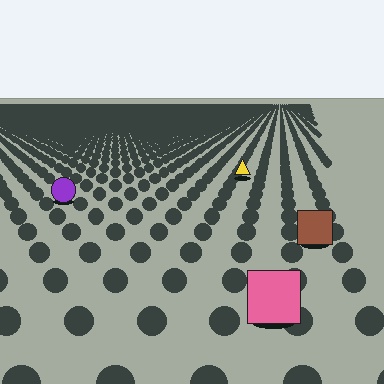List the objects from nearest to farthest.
From nearest to farthest: the pink square, the brown square, the purple circle, the yellow triangle.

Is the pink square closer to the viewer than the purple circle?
Yes. The pink square is closer — you can tell from the texture gradient: the ground texture is coarser near it.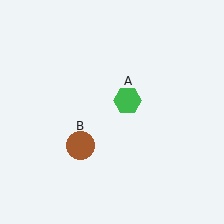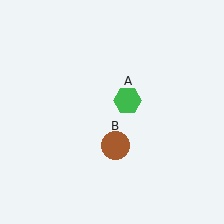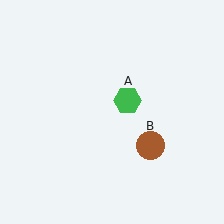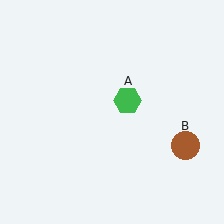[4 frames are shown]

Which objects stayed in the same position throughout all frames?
Green hexagon (object A) remained stationary.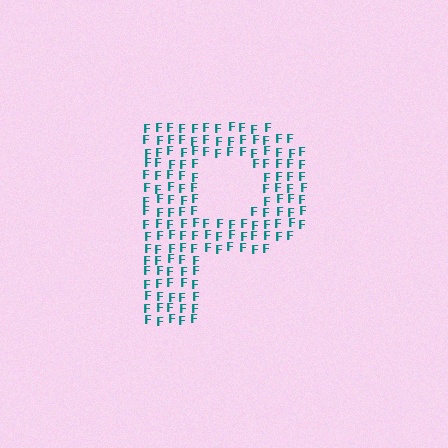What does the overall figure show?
The overall figure shows the letter P.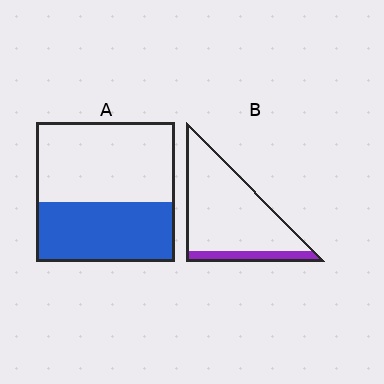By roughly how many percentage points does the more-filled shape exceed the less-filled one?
By roughly 30 percentage points (A over B).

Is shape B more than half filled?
No.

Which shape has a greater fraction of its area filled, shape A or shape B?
Shape A.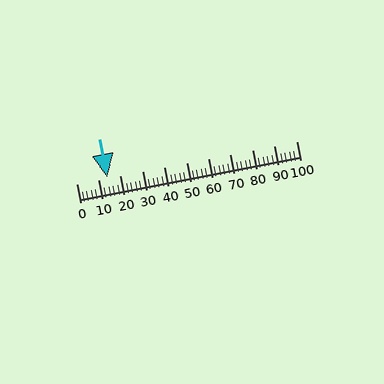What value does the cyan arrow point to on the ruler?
The cyan arrow points to approximately 14.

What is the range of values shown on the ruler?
The ruler shows values from 0 to 100.